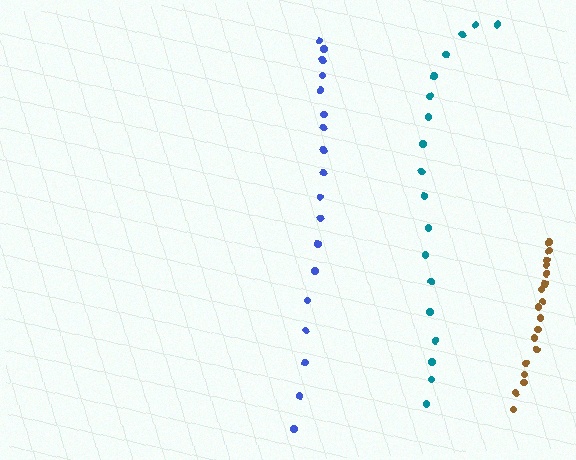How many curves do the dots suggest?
There are 3 distinct paths.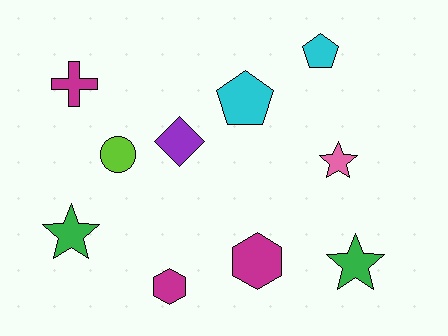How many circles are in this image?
There is 1 circle.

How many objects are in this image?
There are 10 objects.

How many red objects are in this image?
There are no red objects.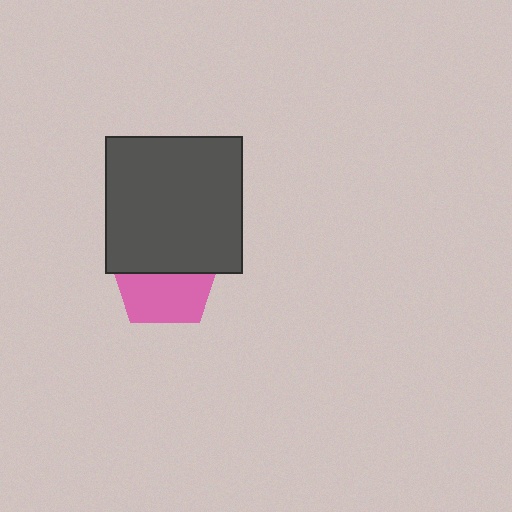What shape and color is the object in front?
The object in front is a dark gray square.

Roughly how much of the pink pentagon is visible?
About half of it is visible (roughly 52%).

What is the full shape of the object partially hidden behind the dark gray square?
The partially hidden object is a pink pentagon.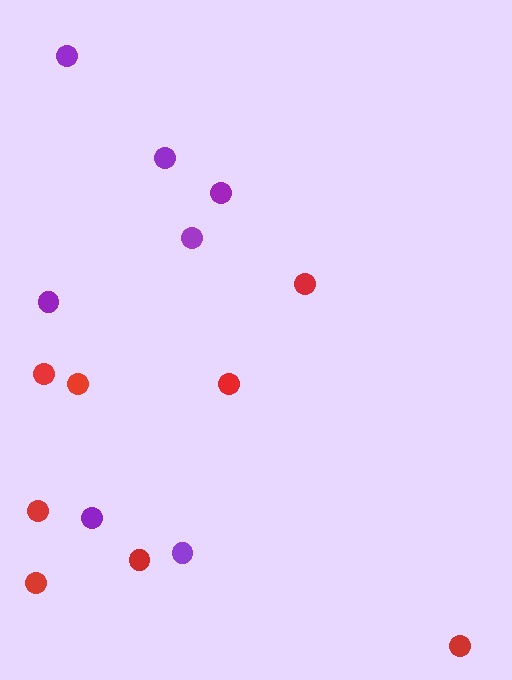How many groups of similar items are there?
There are 2 groups: one group of purple circles (7) and one group of red circles (8).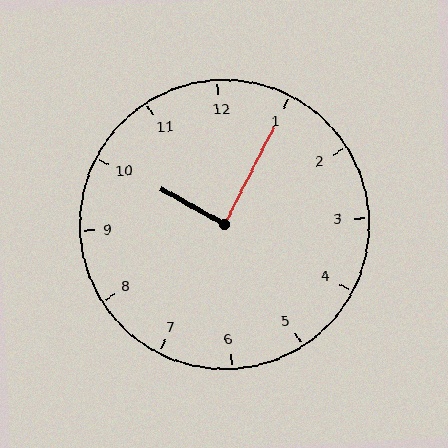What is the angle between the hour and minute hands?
Approximately 88 degrees.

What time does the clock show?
10:05.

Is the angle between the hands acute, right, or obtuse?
It is right.